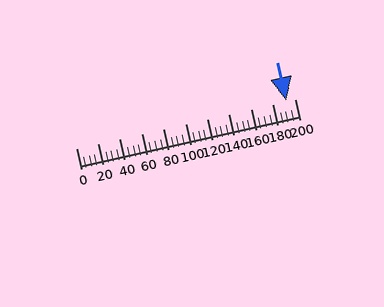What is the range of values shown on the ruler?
The ruler shows values from 0 to 200.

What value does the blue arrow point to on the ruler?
The blue arrow points to approximately 192.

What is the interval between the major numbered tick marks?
The major tick marks are spaced 20 units apart.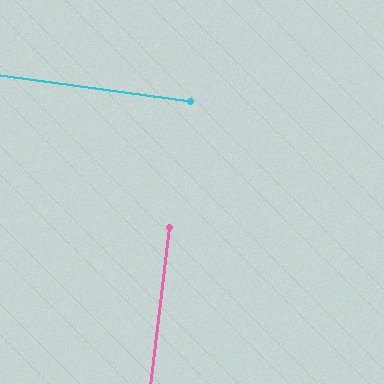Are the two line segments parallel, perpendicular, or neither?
Perpendicular — they meet at approximately 89°.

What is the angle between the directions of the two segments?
Approximately 89 degrees.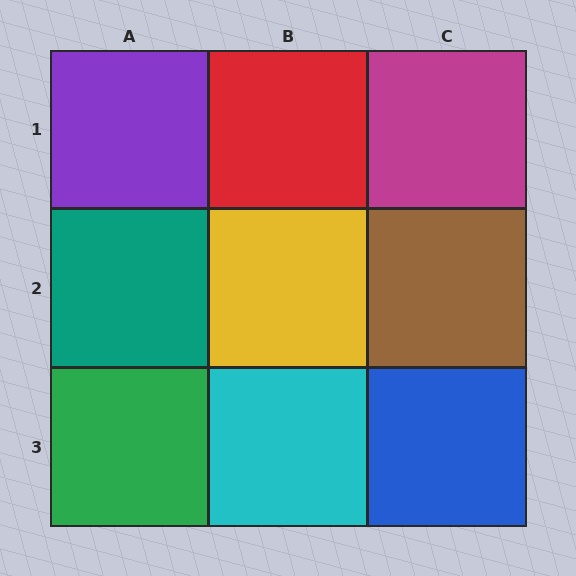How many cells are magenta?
1 cell is magenta.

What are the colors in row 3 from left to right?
Green, cyan, blue.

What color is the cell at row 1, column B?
Red.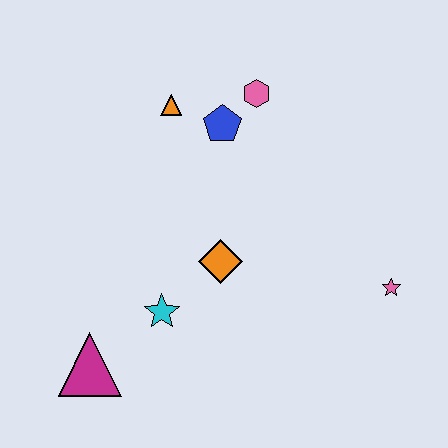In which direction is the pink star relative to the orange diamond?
The pink star is to the right of the orange diamond.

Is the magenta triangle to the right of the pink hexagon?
No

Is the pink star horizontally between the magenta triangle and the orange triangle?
No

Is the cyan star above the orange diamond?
No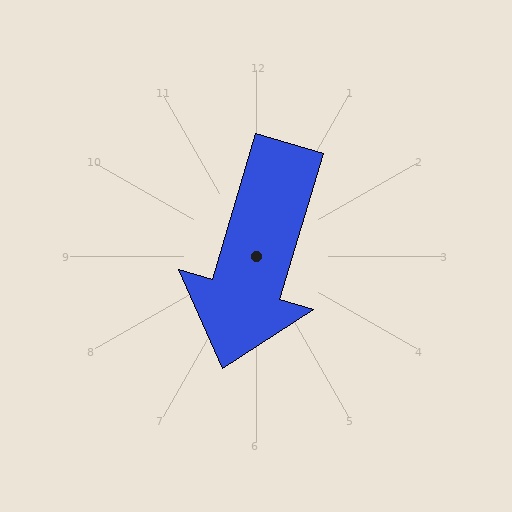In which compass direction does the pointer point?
South.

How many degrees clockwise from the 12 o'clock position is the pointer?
Approximately 196 degrees.